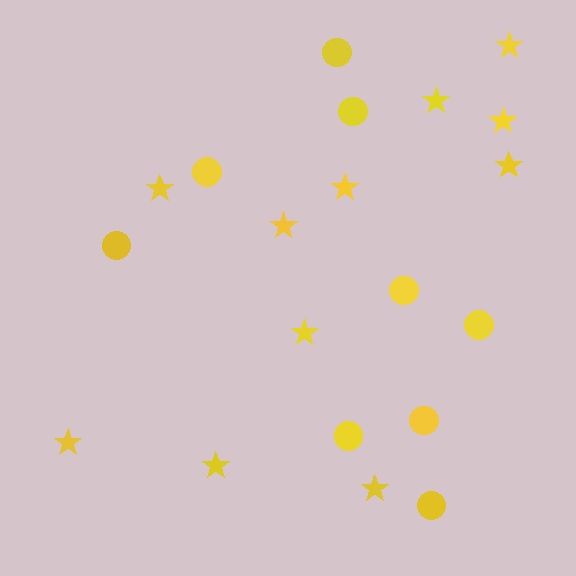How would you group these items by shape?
There are 2 groups: one group of circles (9) and one group of stars (11).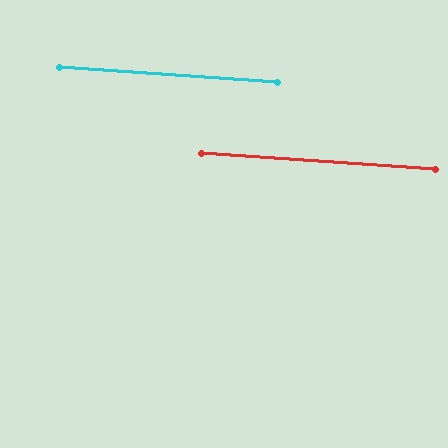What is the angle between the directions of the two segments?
Approximately 0 degrees.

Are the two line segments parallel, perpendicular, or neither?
Parallel — their directions differ by only 0.1°.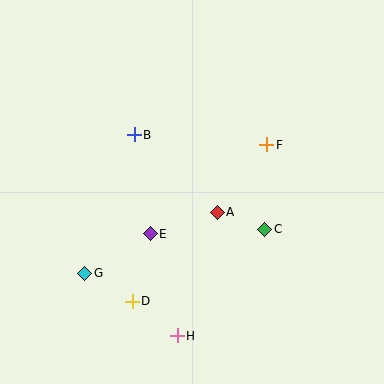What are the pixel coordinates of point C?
Point C is at (265, 229).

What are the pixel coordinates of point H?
Point H is at (177, 336).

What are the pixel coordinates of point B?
Point B is at (134, 135).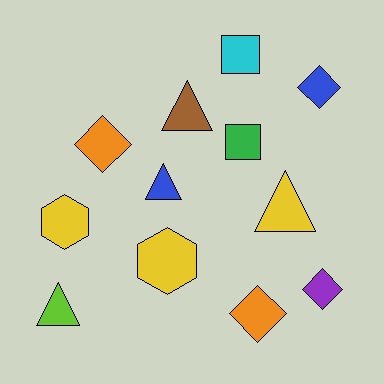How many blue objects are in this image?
There are 2 blue objects.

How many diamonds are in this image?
There are 4 diamonds.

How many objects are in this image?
There are 12 objects.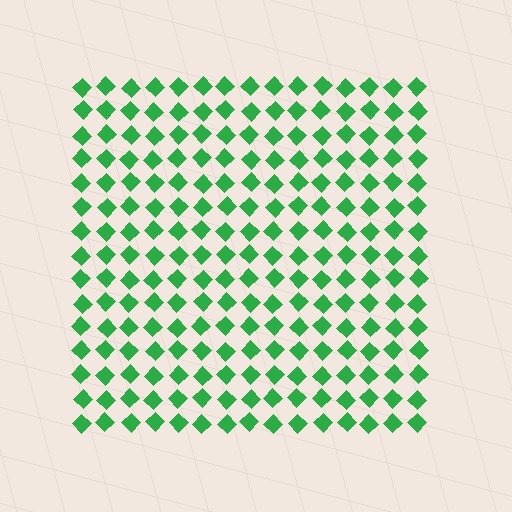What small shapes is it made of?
It is made of small diamonds.